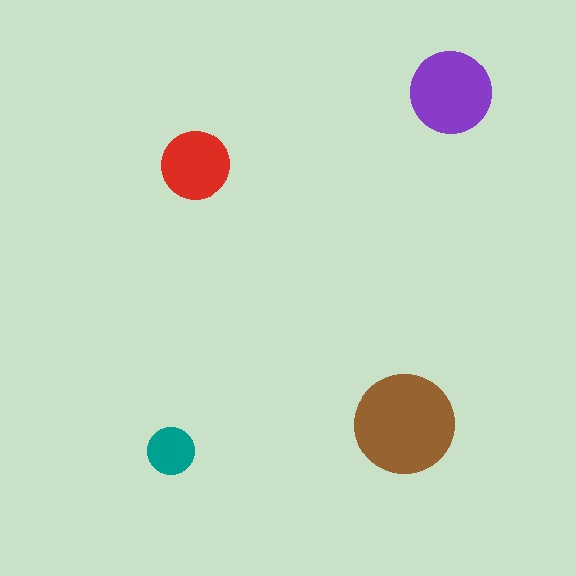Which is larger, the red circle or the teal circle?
The red one.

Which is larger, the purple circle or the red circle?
The purple one.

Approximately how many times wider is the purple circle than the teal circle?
About 1.5 times wider.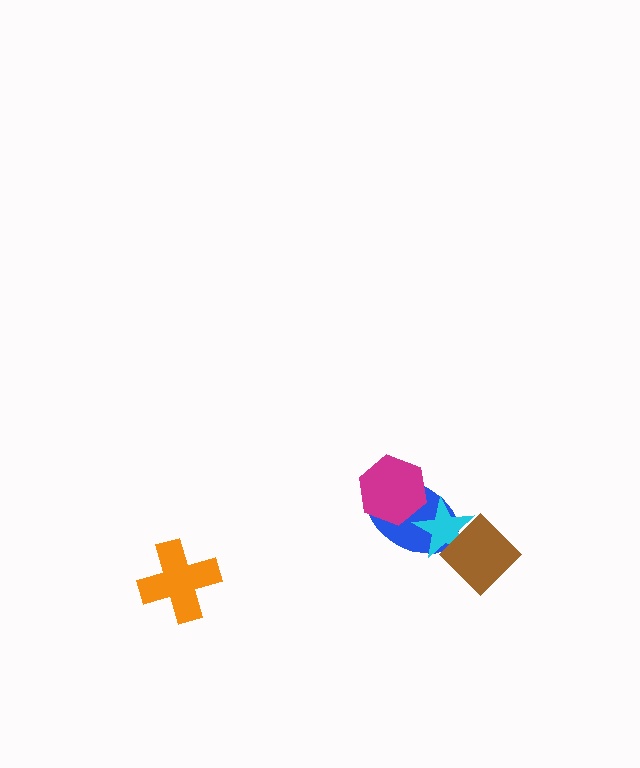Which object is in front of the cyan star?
The brown diamond is in front of the cyan star.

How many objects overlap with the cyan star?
2 objects overlap with the cyan star.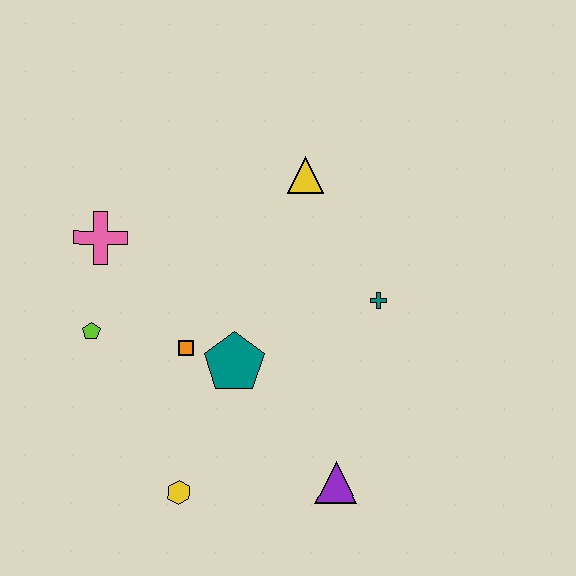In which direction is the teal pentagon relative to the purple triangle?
The teal pentagon is above the purple triangle.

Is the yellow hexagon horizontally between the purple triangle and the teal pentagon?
No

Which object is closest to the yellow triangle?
The teal cross is closest to the yellow triangle.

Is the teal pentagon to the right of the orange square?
Yes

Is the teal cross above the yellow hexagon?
Yes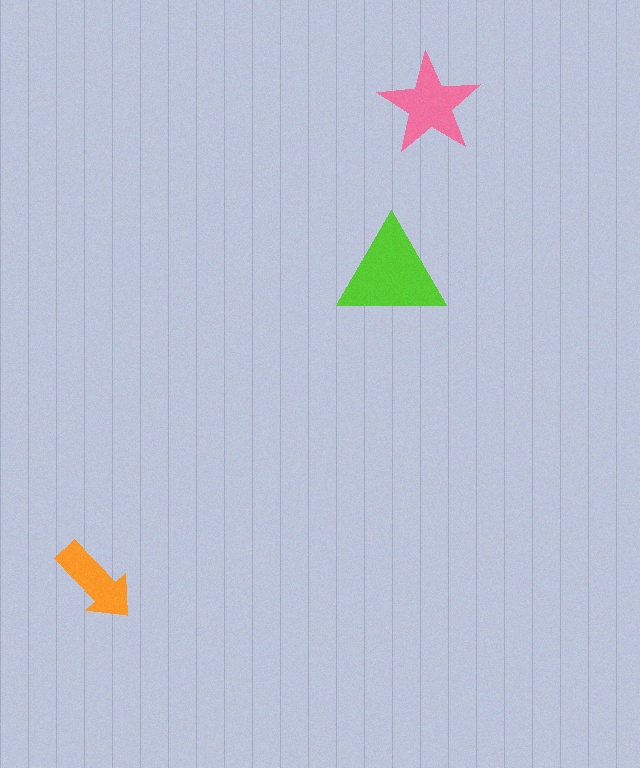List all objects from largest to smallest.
The lime triangle, the pink star, the orange arrow.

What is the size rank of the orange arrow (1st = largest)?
3rd.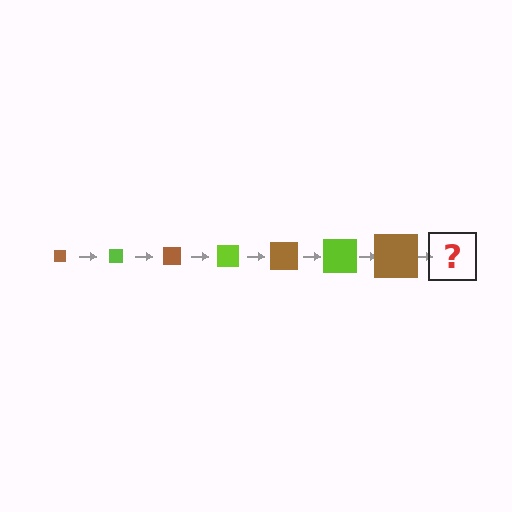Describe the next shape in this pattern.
It should be a lime square, larger than the previous one.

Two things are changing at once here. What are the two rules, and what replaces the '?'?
The two rules are that the square grows larger each step and the color cycles through brown and lime. The '?' should be a lime square, larger than the previous one.